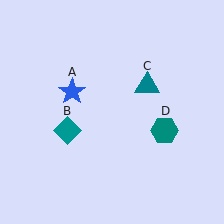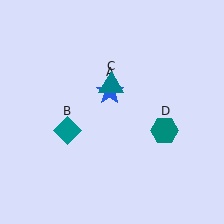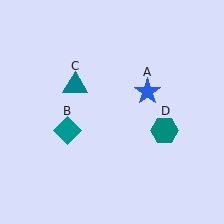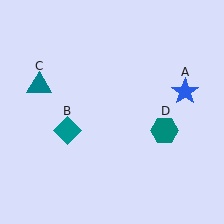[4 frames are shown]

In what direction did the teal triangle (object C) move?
The teal triangle (object C) moved left.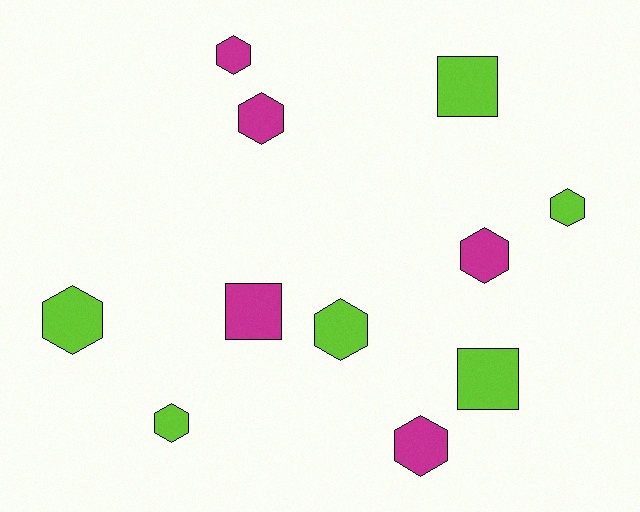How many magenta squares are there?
There is 1 magenta square.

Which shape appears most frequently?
Hexagon, with 8 objects.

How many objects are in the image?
There are 11 objects.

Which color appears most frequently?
Lime, with 6 objects.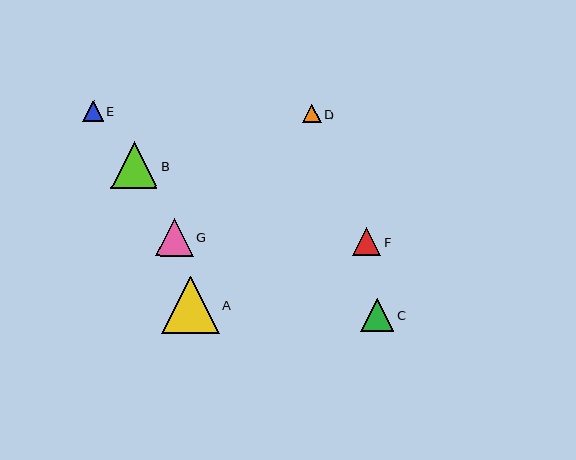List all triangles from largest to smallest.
From largest to smallest: A, B, G, C, F, E, D.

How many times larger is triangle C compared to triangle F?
Triangle C is approximately 1.2 times the size of triangle F.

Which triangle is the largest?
Triangle A is the largest with a size of approximately 57 pixels.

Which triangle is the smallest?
Triangle D is the smallest with a size of approximately 19 pixels.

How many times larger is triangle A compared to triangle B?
Triangle A is approximately 1.2 times the size of triangle B.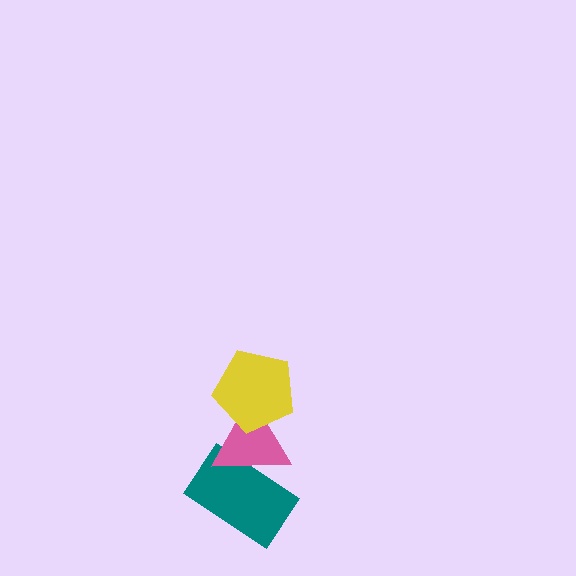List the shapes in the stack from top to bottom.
From top to bottom: the yellow pentagon, the pink triangle, the teal rectangle.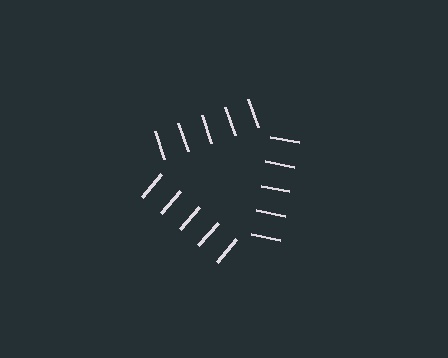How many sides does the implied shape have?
3 sides — the line-ends trace a triangle.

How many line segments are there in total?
15 — 5 along each of the 3 edges.